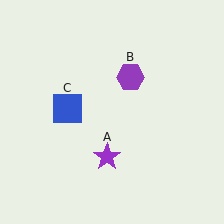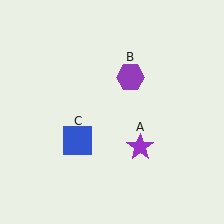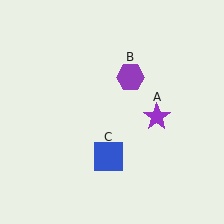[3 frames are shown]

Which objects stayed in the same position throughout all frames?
Purple hexagon (object B) remained stationary.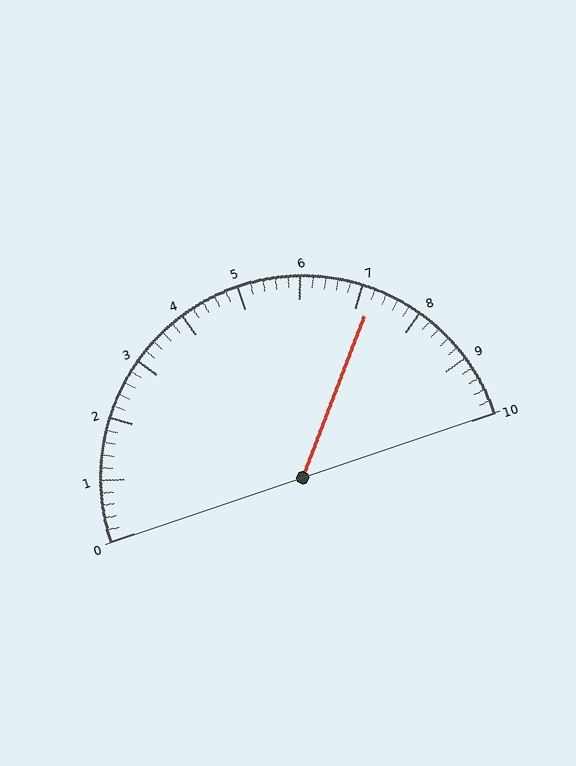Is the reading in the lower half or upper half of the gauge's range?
The reading is in the upper half of the range (0 to 10).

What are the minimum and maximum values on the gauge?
The gauge ranges from 0 to 10.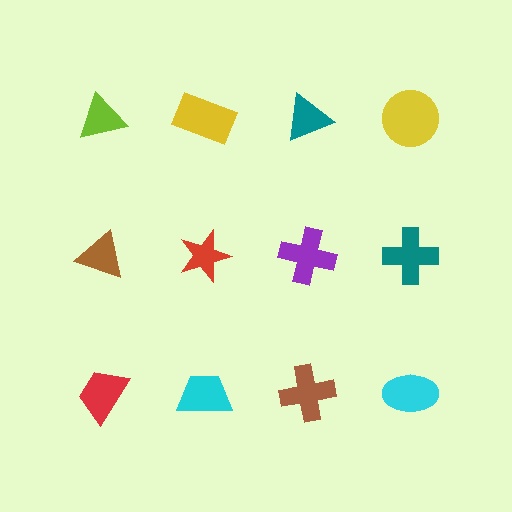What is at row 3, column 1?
A red trapezoid.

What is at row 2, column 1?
A brown triangle.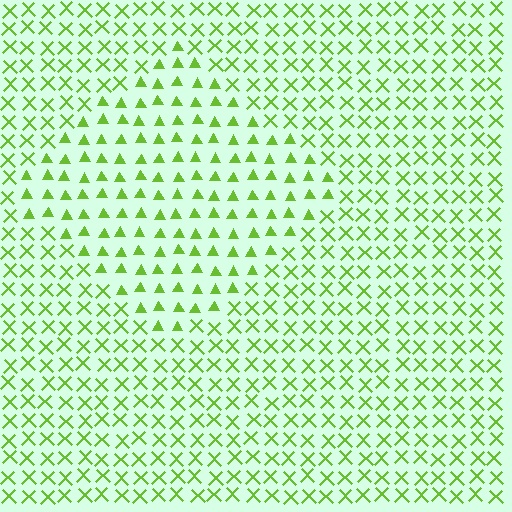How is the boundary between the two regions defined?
The boundary is defined by a change in element shape: triangles inside vs. X marks outside. All elements share the same color and spacing.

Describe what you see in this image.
The image is filled with small lime elements arranged in a uniform grid. A diamond-shaped region contains triangles, while the surrounding area contains X marks. The boundary is defined purely by the change in element shape.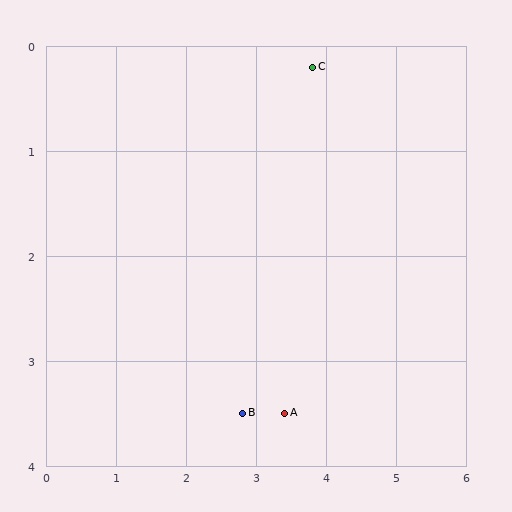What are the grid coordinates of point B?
Point B is at approximately (2.8, 3.5).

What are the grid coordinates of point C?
Point C is at approximately (3.8, 0.2).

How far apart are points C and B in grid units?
Points C and B are about 3.4 grid units apart.